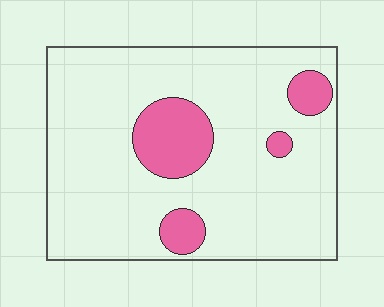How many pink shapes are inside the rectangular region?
4.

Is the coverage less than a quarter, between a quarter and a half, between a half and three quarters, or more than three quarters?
Less than a quarter.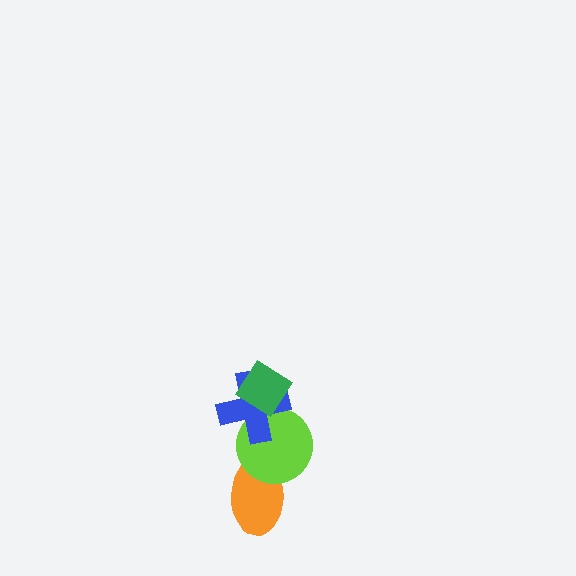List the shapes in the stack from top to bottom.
From top to bottom: the green diamond, the blue cross, the lime circle, the orange ellipse.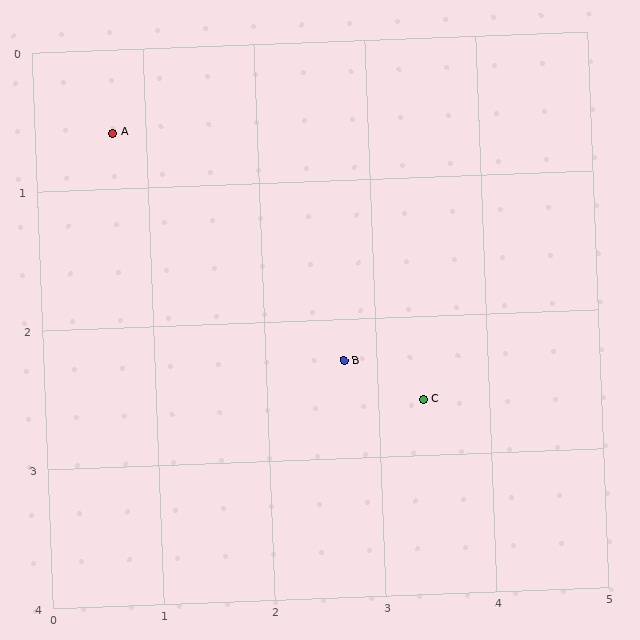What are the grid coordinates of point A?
Point A is at approximately (0.7, 0.6).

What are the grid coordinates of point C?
Point C is at approximately (3.4, 2.6).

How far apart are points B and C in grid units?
Points B and C are about 0.8 grid units apart.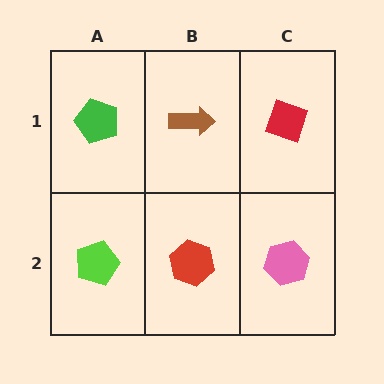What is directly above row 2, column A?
A green pentagon.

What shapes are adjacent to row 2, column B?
A brown arrow (row 1, column B), a lime pentagon (row 2, column A), a pink hexagon (row 2, column C).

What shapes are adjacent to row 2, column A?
A green pentagon (row 1, column A), a red hexagon (row 2, column B).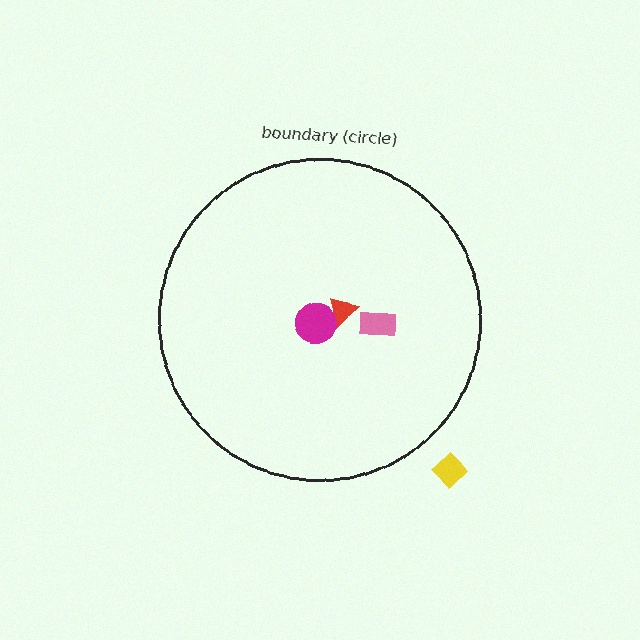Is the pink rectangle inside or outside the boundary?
Inside.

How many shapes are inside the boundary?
3 inside, 1 outside.